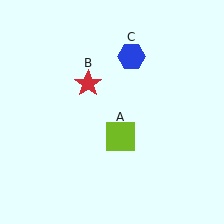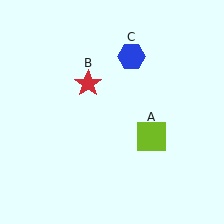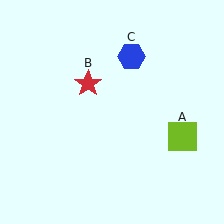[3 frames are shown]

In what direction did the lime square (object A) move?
The lime square (object A) moved right.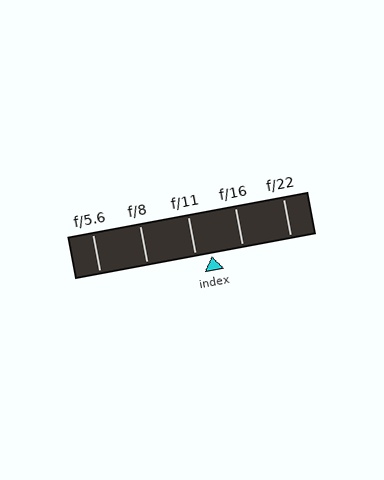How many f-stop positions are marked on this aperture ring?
There are 5 f-stop positions marked.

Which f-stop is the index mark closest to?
The index mark is closest to f/11.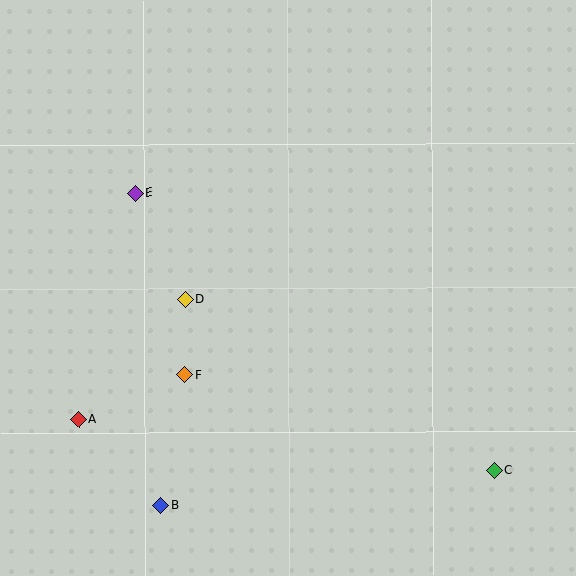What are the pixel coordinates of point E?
Point E is at (135, 193).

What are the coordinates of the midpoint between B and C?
The midpoint between B and C is at (327, 488).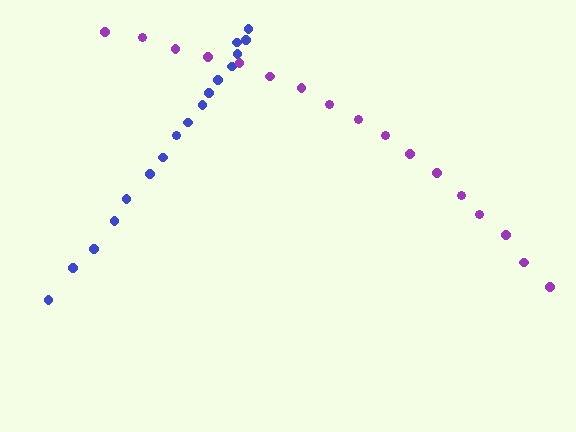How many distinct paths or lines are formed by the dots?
There are 2 distinct paths.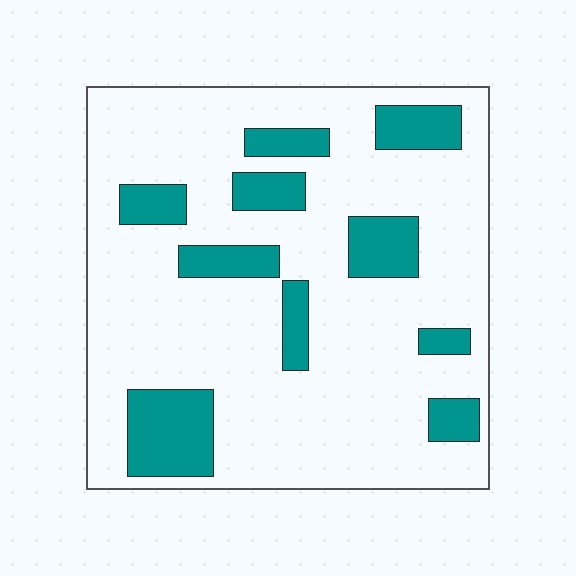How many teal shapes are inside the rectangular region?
10.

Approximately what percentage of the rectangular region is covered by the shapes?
Approximately 20%.